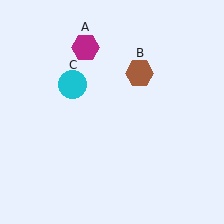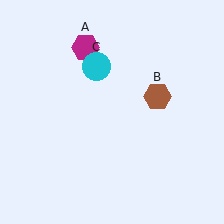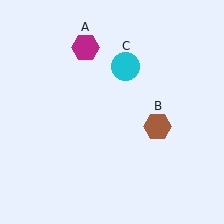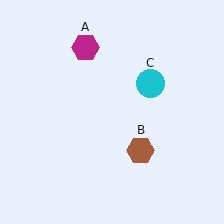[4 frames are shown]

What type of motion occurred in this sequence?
The brown hexagon (object B), cyan circle (object C) rotated clockwise around the center of the scene.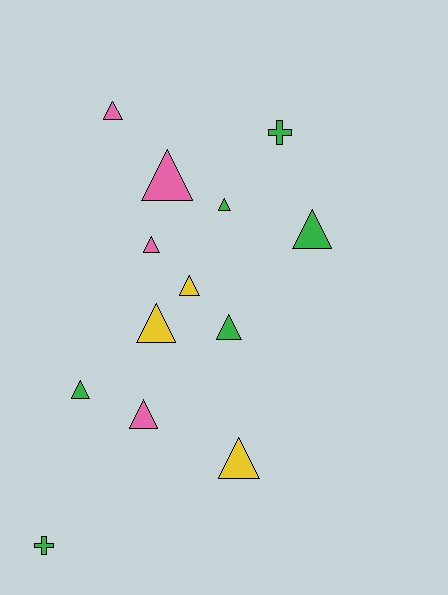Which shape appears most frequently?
Triangle, with 11 objects.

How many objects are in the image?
There are 13 objects.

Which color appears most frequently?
Green, with 6 objects.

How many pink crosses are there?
There are no pink crosses.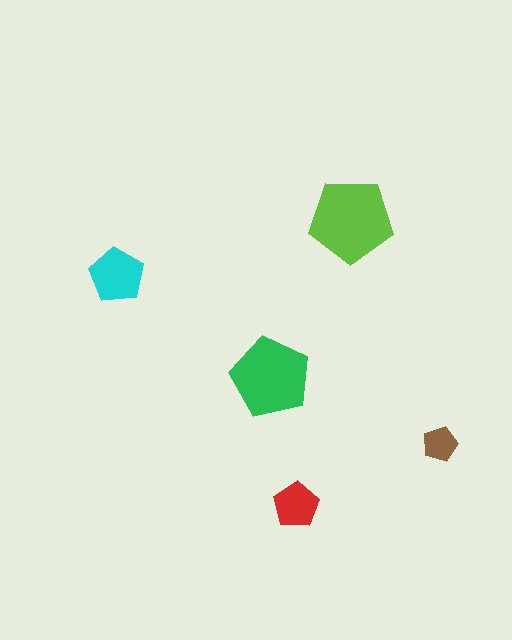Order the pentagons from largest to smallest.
the lime one, the green one, the cyan one, the red one, the brown one.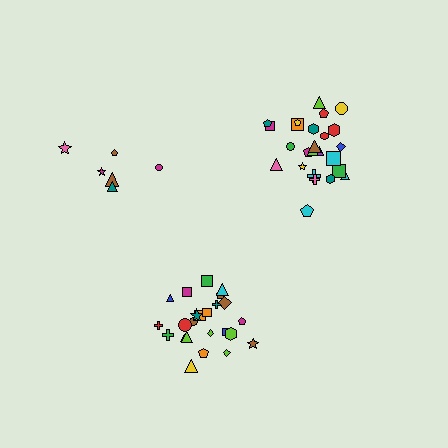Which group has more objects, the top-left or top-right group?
The top-right group.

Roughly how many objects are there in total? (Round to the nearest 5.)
Roughly 55 objects in total.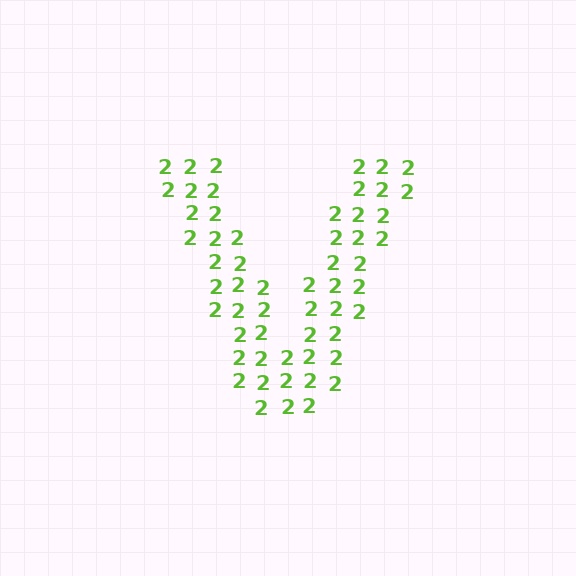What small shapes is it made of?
It is made of small digit 2's.